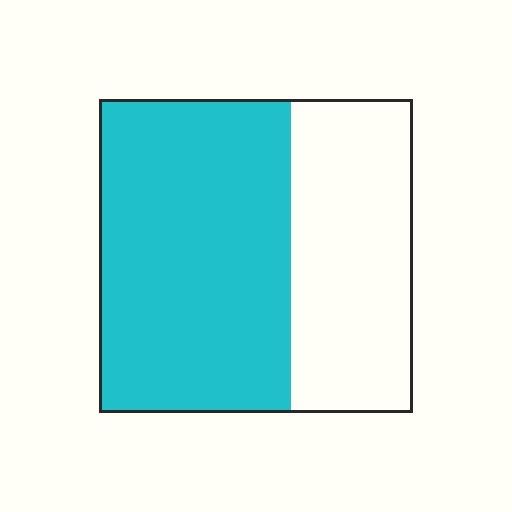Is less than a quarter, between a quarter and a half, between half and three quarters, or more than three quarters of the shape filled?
Between half and three quarters.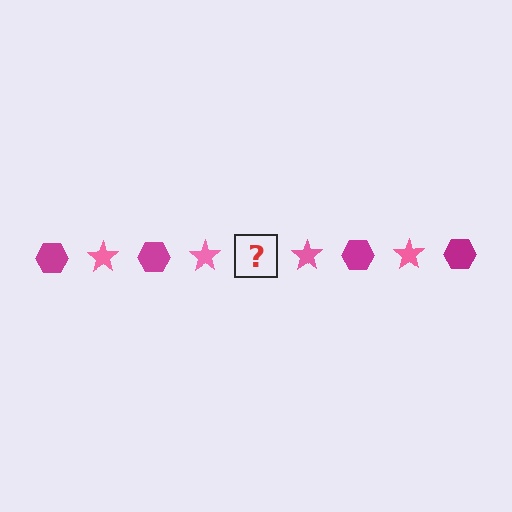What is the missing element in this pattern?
The missing element is a magenta hexagon.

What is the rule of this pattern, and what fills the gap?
The rule is that the pattern alternates between magenta hexagon and pink star. The gap should be filled with a magenta hexagon.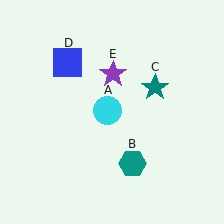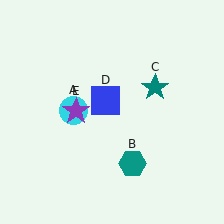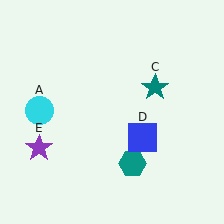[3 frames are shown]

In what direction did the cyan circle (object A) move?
The cyan circle (object A) moved left.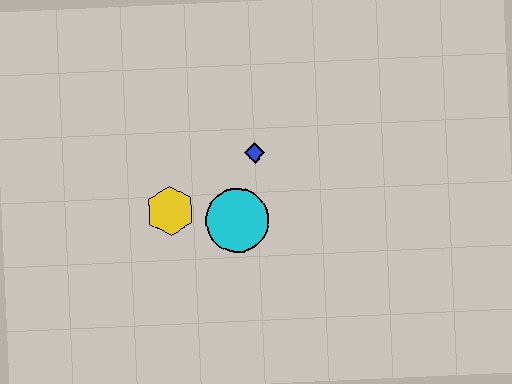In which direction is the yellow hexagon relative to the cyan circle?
The yellow hexagon is to the left of the cyan circle.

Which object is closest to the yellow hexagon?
The cyan circle is closest to the yellow hexagon.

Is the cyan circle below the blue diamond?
Yes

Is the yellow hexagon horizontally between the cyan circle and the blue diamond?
No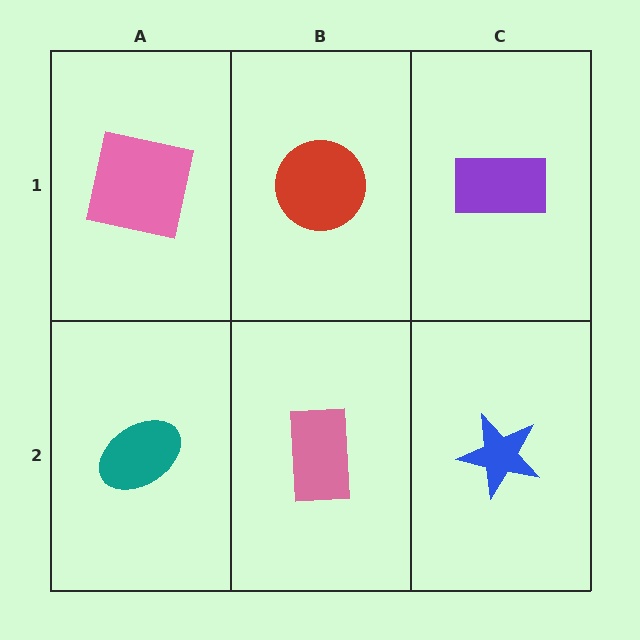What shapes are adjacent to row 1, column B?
A pink rectangle (row 2, column B), a pink square (row 1, column A), a purple rectangle (row 1, column C).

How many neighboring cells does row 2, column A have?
2.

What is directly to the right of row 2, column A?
A pink rectangle.